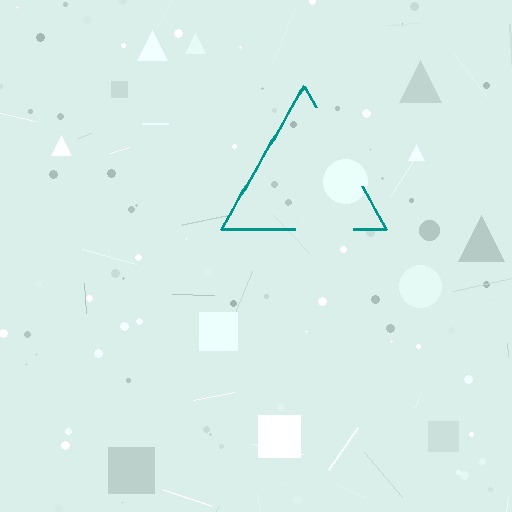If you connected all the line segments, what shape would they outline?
They would outline a triangle.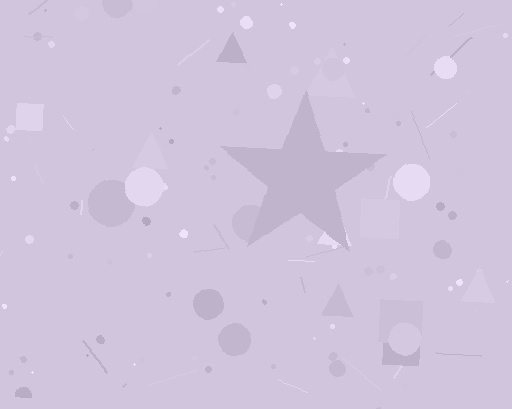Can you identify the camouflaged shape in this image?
The camouflaged shape is a star.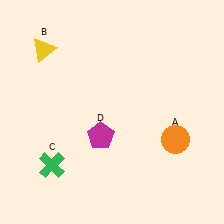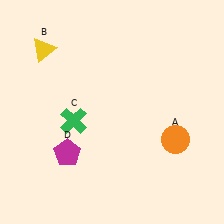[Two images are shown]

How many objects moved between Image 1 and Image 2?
2 objects moved between the two images.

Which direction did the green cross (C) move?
The green cross (C) moved up.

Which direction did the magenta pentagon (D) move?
The magenta pentagon (D) moved left.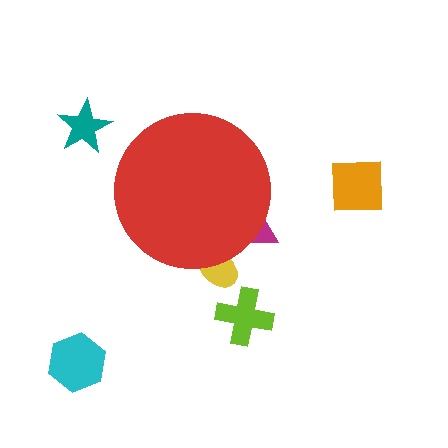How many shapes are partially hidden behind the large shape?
2 shapes are partially hidden.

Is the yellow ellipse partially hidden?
Yes, the yellow ellipse is partially hidden behind the red circle.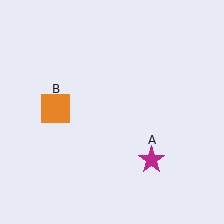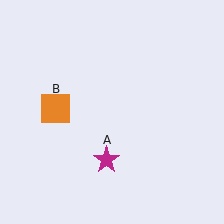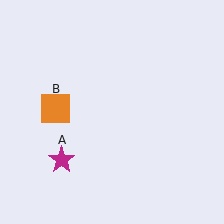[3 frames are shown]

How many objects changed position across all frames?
1 object changed position: magenta star (object A).